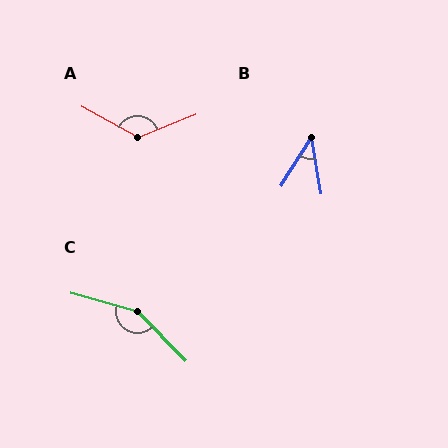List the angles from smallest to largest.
B (42°), A (129°), C (150°).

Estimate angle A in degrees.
Approximately 129 degrees.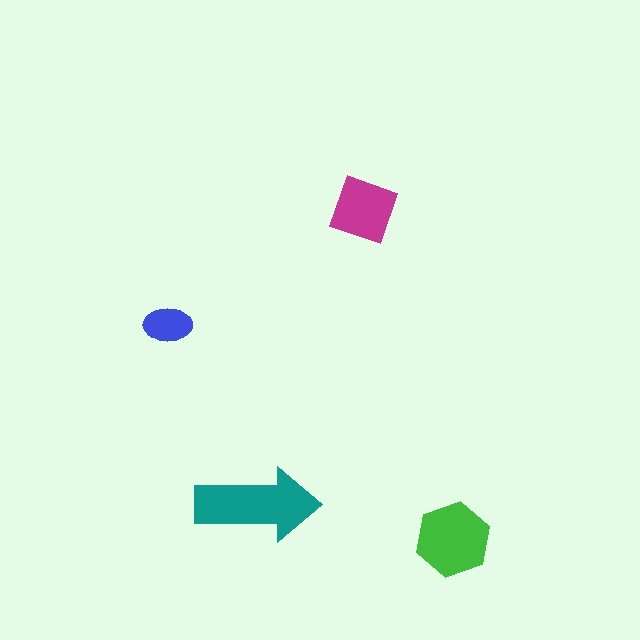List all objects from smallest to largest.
The blue ellipse, the magenta square, the green hexagon, the teal arrow.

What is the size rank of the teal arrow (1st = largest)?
1st.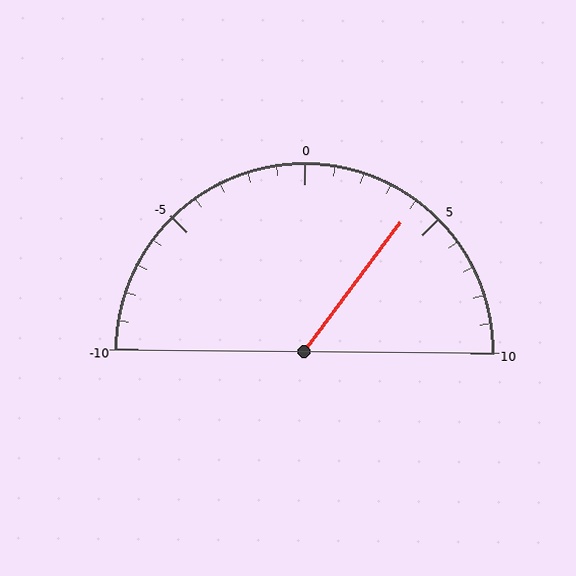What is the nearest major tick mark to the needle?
The nearest major tick mark is 5.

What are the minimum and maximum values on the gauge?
The gauge ranges from -10 to 10.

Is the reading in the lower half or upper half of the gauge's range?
The reading is in the upper half of the range (-10 to 10).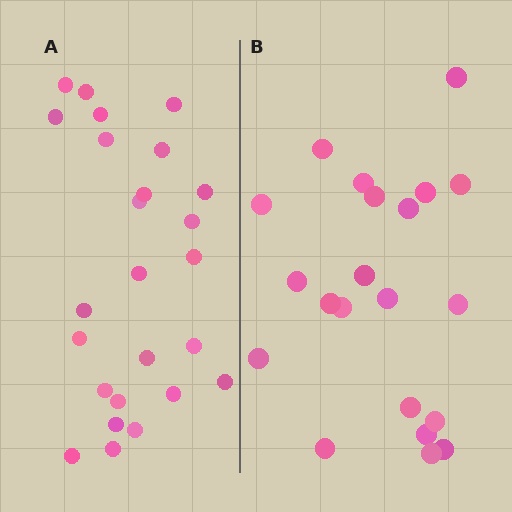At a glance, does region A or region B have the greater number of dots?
Region A (the left region) has more dots.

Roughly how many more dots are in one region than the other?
Region A has about 4 more dots than region B.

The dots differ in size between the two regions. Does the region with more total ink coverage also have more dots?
No. Region B has more total ink coverage because its dots are larger, but region A actually contains more individual dots. Total area can be misleading — the number of items is what matters here.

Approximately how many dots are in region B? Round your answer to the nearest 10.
About 20 dots. (The exact count is 21, which rounds to 20.)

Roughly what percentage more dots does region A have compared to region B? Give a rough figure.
About 20% more.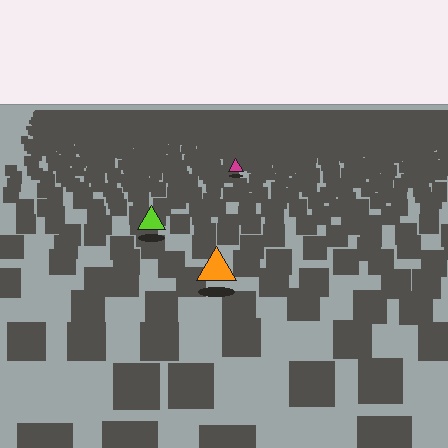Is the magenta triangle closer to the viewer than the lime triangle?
No. The lime triangle is closer — you can tell from the texture gradient: the ground texture is coarser near it.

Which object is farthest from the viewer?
The magenta triangle is farthest from the viewer. It appears smaller and the ground texture around it is denser.